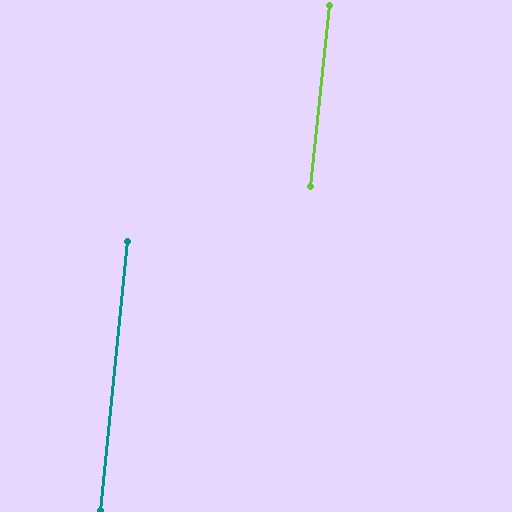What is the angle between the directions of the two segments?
Approximately 0 degrees.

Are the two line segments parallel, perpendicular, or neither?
Parallel — their directions differ by only 0.1°.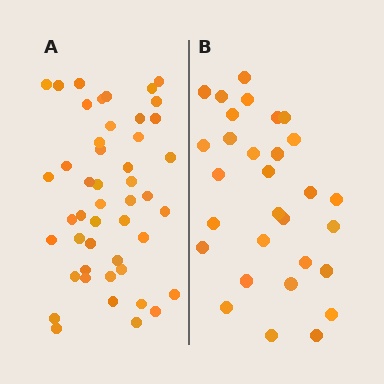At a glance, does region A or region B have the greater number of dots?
Region A (the left region) has more dots.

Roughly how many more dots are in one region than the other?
Region A has approximately 15 more dots than region B.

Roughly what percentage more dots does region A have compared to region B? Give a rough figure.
About 55% more.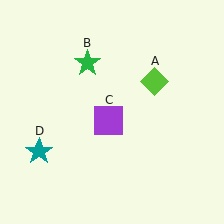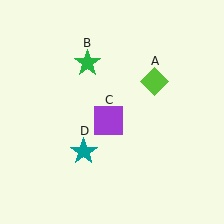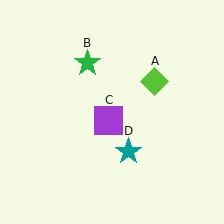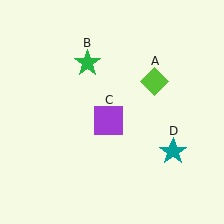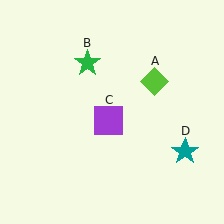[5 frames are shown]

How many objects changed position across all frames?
1 object changed position: teal star (object D).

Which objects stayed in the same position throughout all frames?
Lime diamond (object A) and green star (object B) and purple square (object C) remained stationary.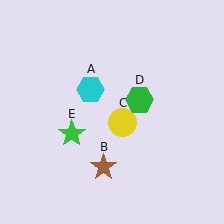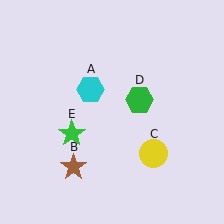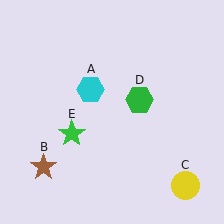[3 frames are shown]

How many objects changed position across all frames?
2 objects changed position: brown star (object B), yellow circle (object C).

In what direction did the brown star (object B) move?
The brown star (object B) moved left.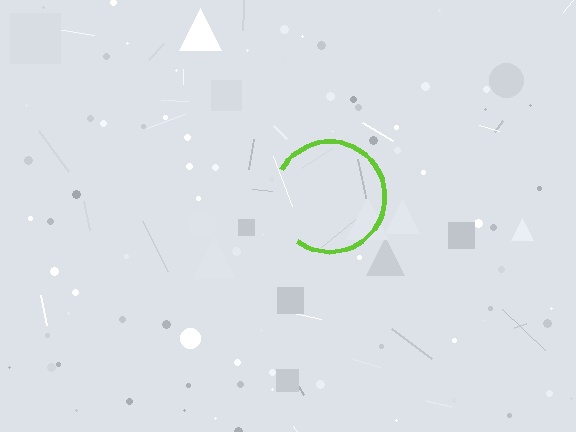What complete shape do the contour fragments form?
The contour fragments form a circle.